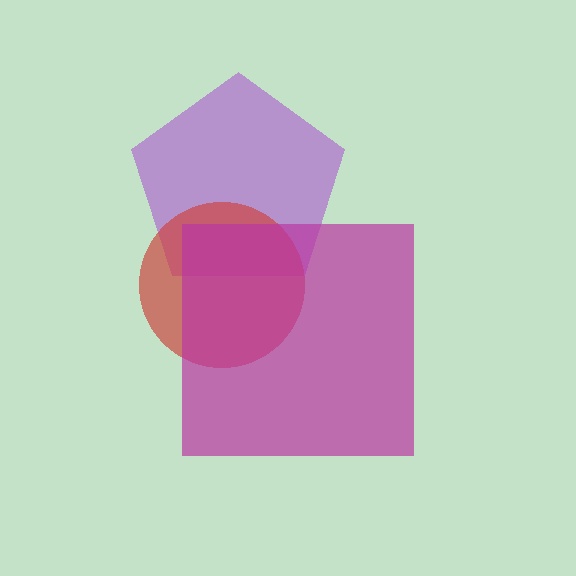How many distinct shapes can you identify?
There are 3 distinct shapes: a purple pentagon, a red circle, a magenta square.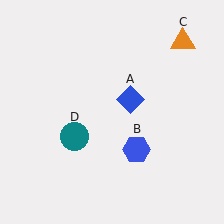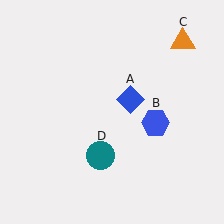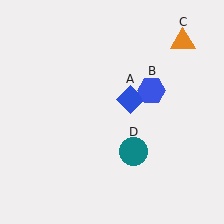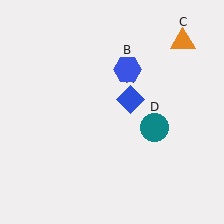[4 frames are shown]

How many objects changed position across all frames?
2 objects changed position: blue hexagon (object B), teal circle (object D).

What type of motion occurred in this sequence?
The blue hexagon (object B), teal circle (object D) rotated counterclockwise around the center of the scene.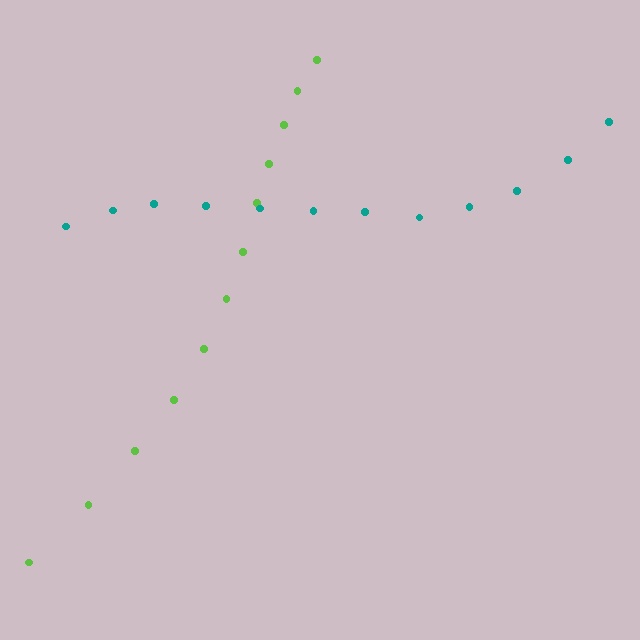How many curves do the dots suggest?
There are 2 distinct paths.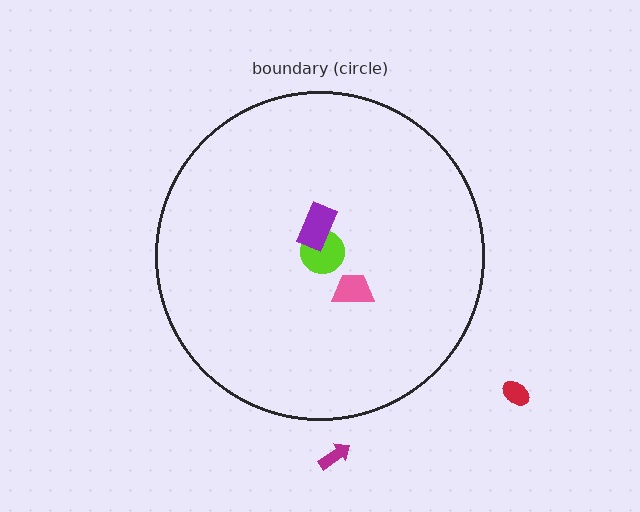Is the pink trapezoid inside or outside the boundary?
Inside.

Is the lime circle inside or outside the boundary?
Inside.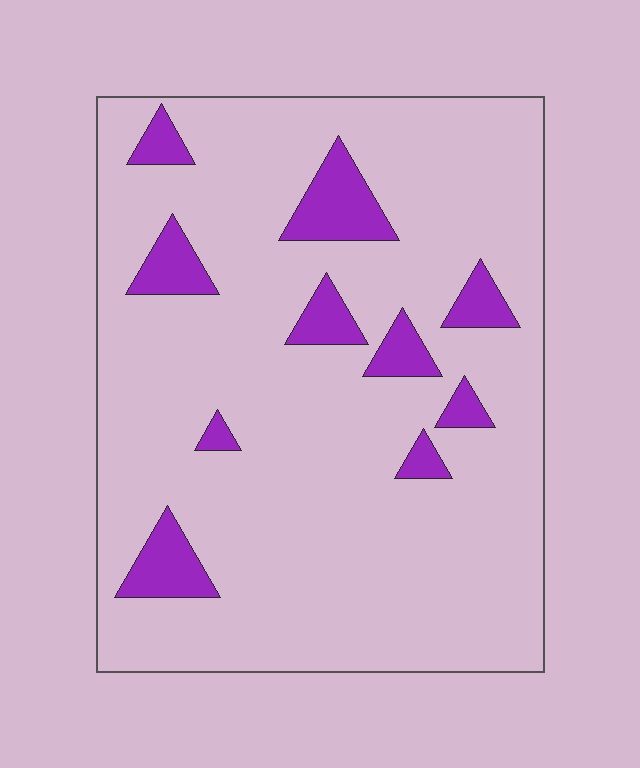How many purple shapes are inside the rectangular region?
10.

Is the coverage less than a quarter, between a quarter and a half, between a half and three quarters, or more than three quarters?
Less than a quarter.